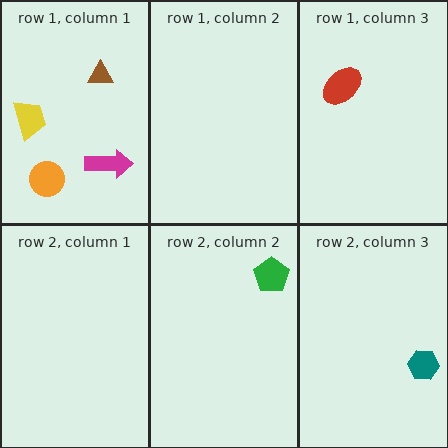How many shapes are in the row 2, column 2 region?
1.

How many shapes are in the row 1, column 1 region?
4.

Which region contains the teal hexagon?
The row 2, column 3 region.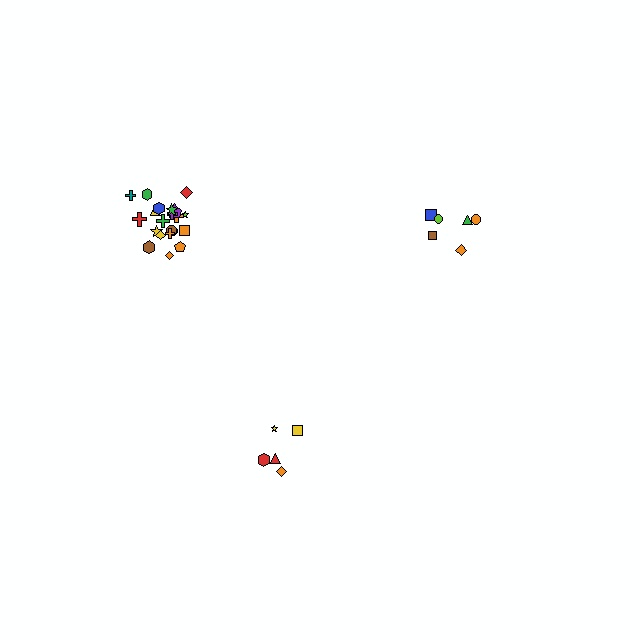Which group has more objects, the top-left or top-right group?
The top-left group.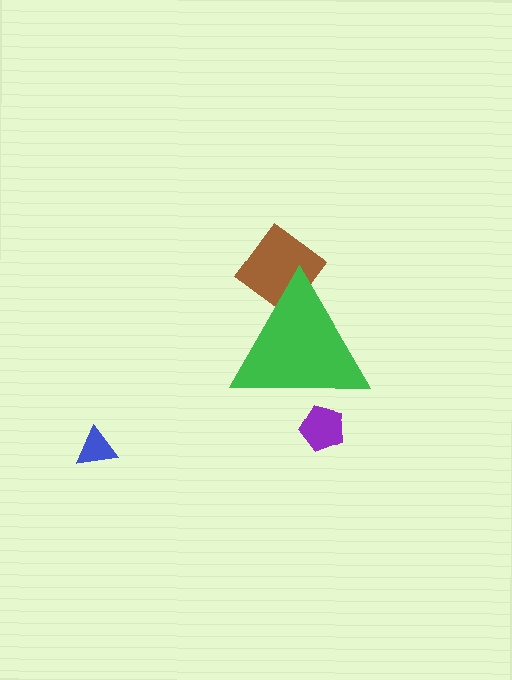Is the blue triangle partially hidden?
No, the blue triangle is fully visible.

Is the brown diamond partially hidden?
Yes, the brown diamond is partially hidden behind the green triangle.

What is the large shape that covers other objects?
A green triangle.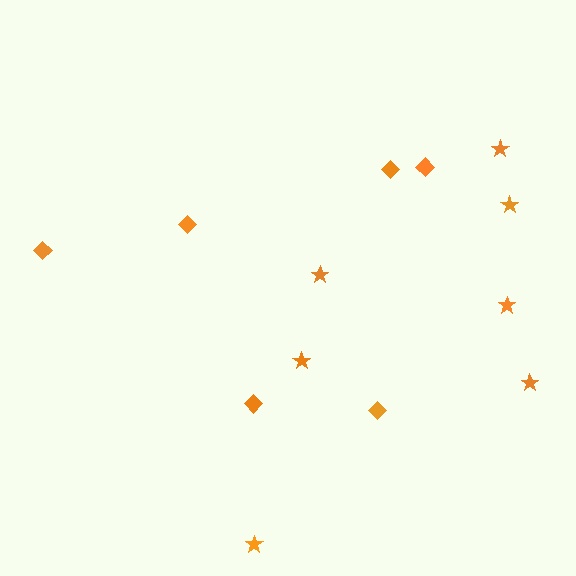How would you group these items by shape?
There are 2 groups: one group of diamonds (6) and one group of stars (7).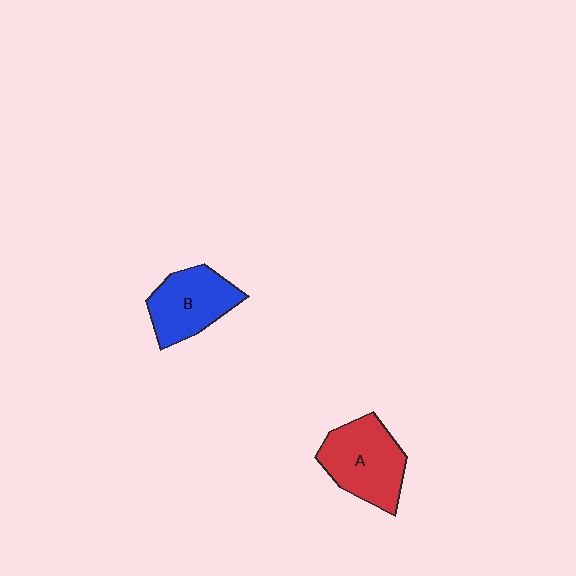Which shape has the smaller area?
Shape B (blue).